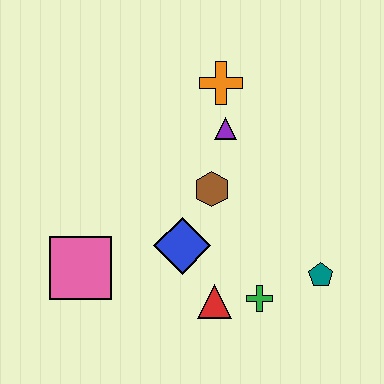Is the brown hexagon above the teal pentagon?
Yes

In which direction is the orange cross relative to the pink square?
The orange cross is above the pink square.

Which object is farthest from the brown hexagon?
The pink square is farthest from the brown hexagon.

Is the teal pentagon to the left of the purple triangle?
No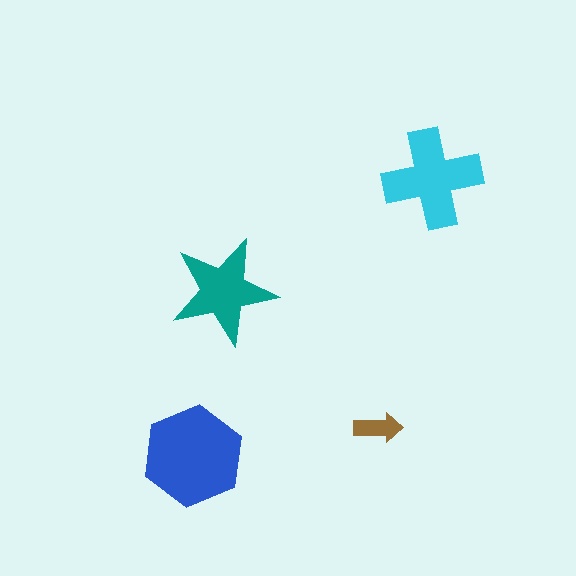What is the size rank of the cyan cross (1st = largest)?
2nd.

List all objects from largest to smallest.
The blue hexagon, the cyan cross, the teal star, the brown arrow.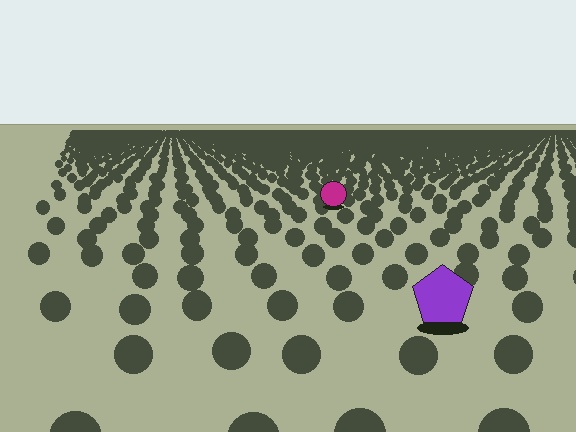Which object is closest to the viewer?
The purple pentagon is closest. The texture marks near it are larger and more spread out.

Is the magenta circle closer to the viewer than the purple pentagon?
No. The purple pentagon is closer — you can tell from the texture gradient: the ground texture is coarser near it.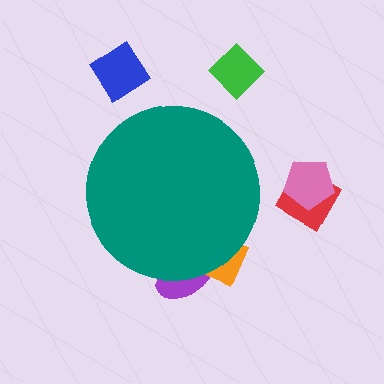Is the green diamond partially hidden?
No, the green diamond is fully visible.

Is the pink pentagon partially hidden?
No, the pink pentagon is fully visible.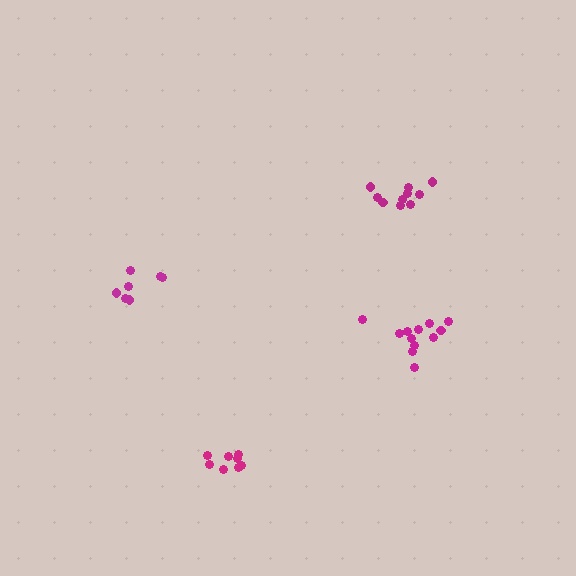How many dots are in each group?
Group 1: 8 dots, Group 2: 12 dots, Group 3: 10 dots, Group 4: 7 dots (37 total).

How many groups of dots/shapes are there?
There are 4 groups.